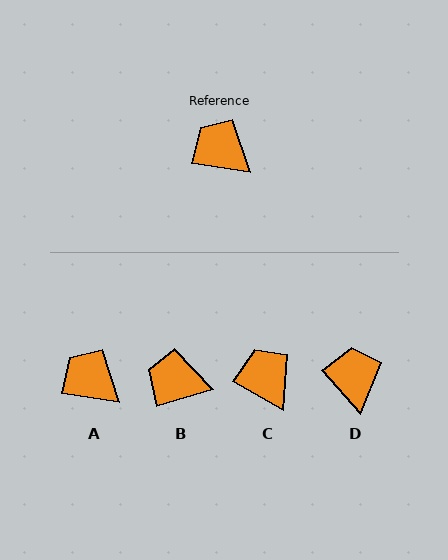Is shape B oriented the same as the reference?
No, it is off by about 26 degrees.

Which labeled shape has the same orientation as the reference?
A.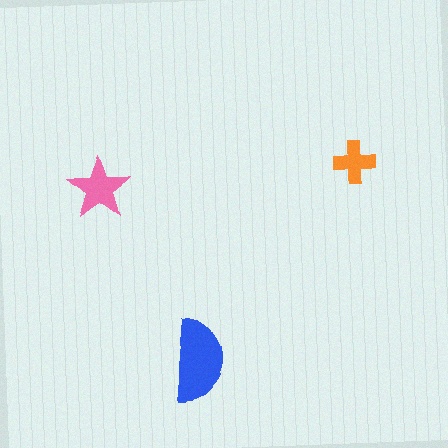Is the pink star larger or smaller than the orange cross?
Larger.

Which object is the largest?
The blue semicircle.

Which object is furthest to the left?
The pink star is leftmost.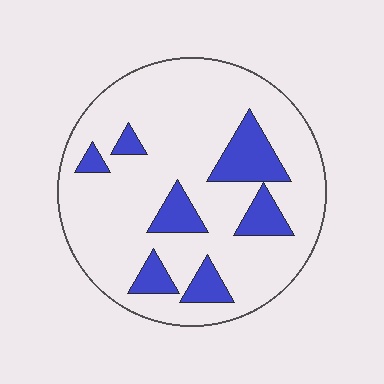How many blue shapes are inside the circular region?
7.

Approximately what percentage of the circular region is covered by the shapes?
Approximately 20%.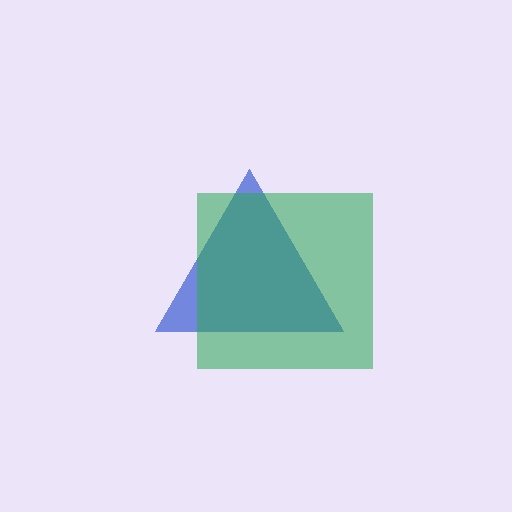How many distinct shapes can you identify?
There are 2 distinct shapes: a blue triangle, a green square.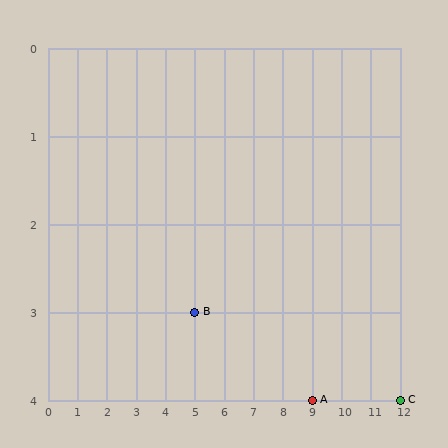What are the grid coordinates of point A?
Point A is at grid coordinates (9, 4).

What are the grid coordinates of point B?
Point B is at grid coordinates (5, 3).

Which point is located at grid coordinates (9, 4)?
Point A is at (9, 4).